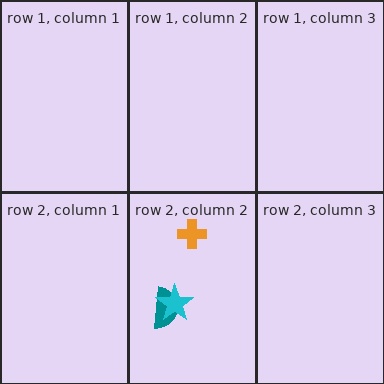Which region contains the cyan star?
The row 2, column 2 region.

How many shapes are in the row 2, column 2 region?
3.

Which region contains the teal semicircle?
The row 2, column 2 region.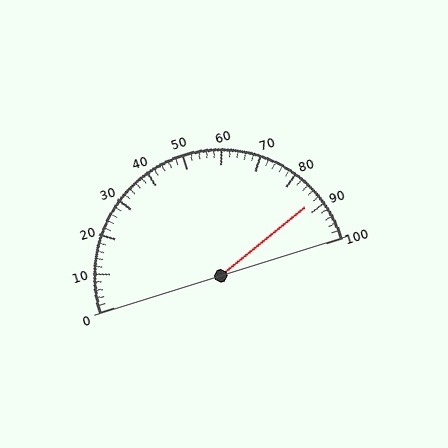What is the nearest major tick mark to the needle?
The nearest major tick mark is 90.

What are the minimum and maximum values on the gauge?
The gauge ranges from 0 to 100.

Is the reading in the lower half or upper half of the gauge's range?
The reading is in the upper half of the range (0 to 100).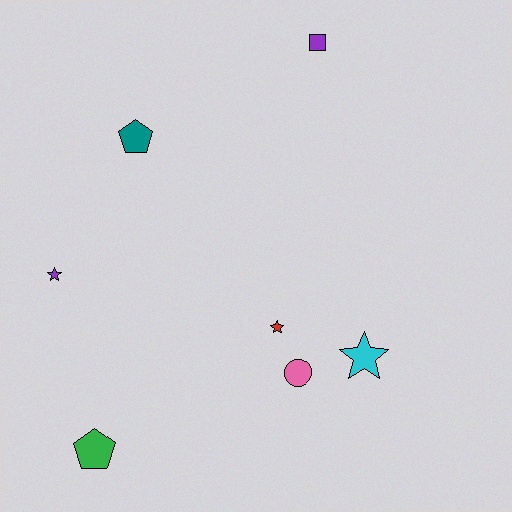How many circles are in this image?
There is 1 circle.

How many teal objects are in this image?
There is 1 teal object.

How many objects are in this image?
There are 7 objects.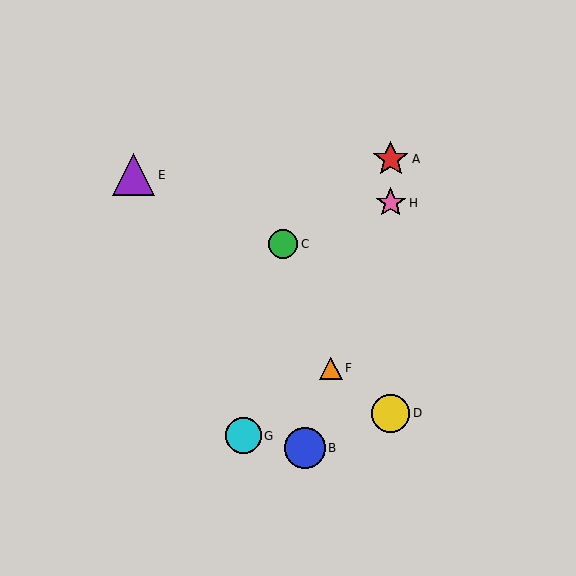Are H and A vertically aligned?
Yes, both are at x≈391.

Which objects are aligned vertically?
Objects A, D, H are aligned vertically.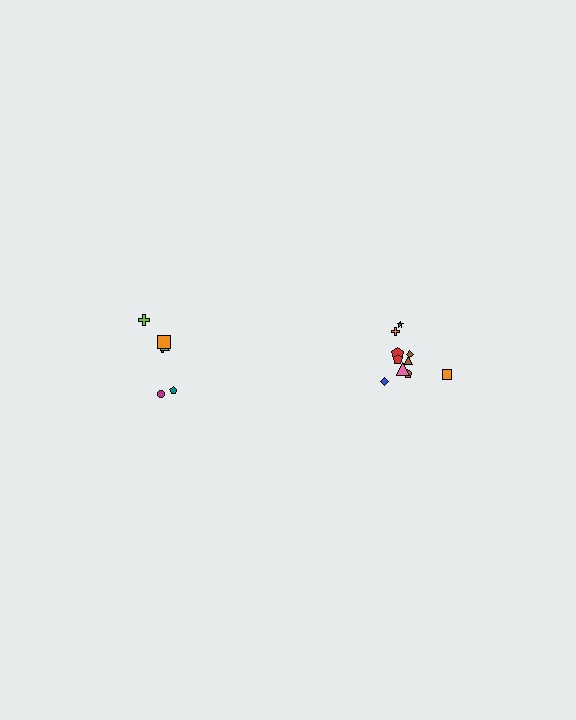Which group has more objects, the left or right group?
The right group.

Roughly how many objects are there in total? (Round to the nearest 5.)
Roughly 15 objects in total.